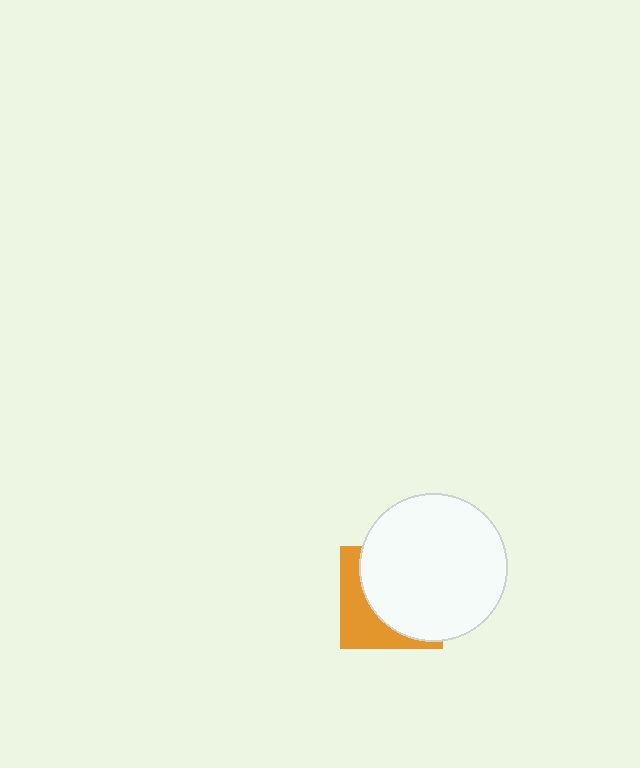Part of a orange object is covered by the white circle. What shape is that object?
It is a square.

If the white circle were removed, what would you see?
You would see the complete orange square.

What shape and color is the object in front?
The object in front is a white circle.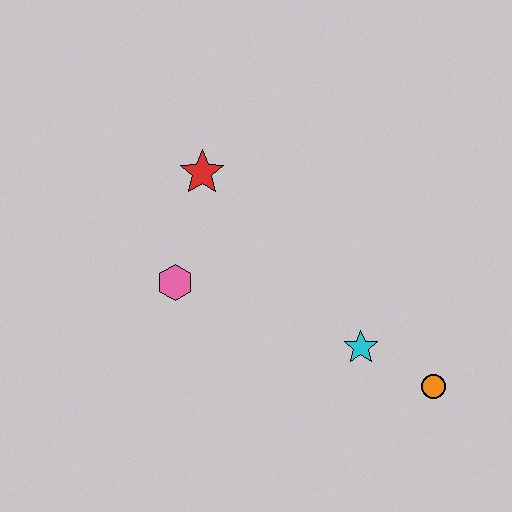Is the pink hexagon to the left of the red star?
Yes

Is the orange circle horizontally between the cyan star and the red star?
No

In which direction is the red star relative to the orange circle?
The red star is to the left of the orange circle.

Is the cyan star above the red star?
No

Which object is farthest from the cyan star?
The red star is farthest from the cyan star.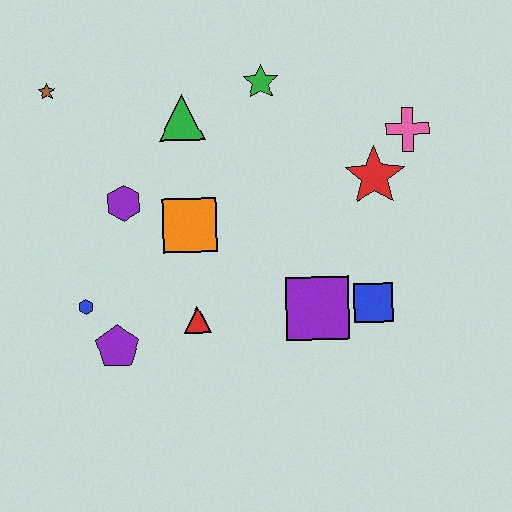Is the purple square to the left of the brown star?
No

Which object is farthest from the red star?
The brown star is farthest from the red star.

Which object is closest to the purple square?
The blue square is closest to the purple square.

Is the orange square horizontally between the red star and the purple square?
No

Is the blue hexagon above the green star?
No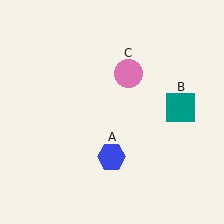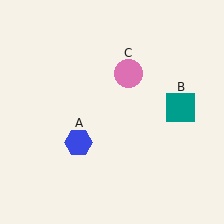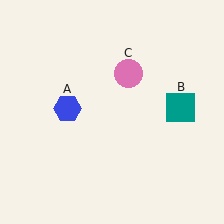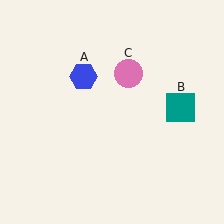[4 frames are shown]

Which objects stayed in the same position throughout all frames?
Teal square (object B) and pink circle (object C) remained stationary.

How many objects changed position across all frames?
1 object changed position: blue hexagon (object A).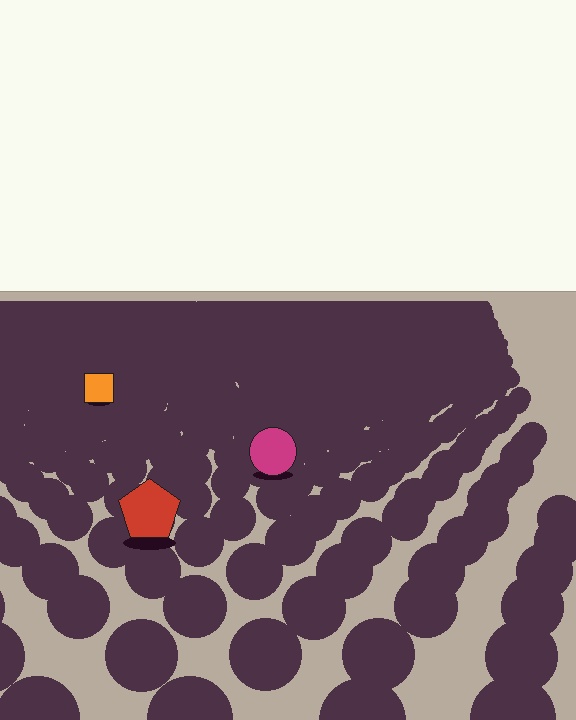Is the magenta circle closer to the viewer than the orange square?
Yes. The magenta circle is closer — you can tell from the texture gradient: the ground texture is coarser near it.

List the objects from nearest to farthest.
From nearest to farthest: the red pentagon, the magenta circle, the orange square.